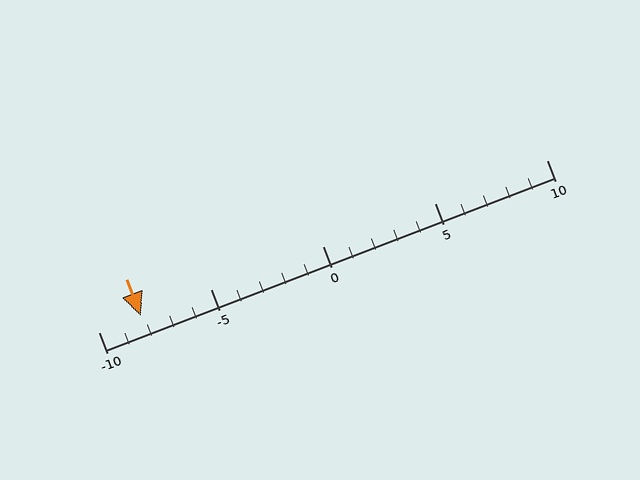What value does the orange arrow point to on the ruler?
The orange arrow points to approximately -8.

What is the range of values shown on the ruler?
The ruler shows values from -10 to 10.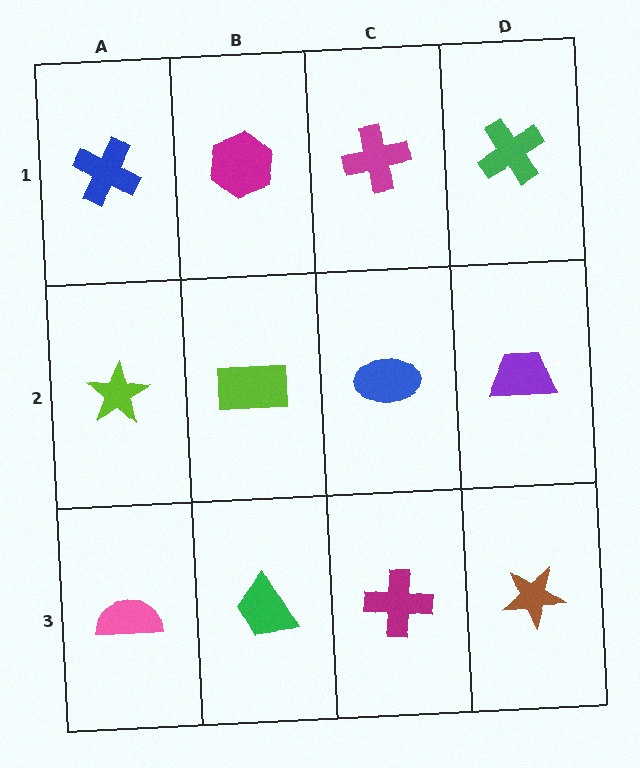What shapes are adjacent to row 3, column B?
A lime rectangle (row 2, column B), a pink semicircle (row 3, column A), a magenta cross (row 3, column C).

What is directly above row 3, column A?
A lime star.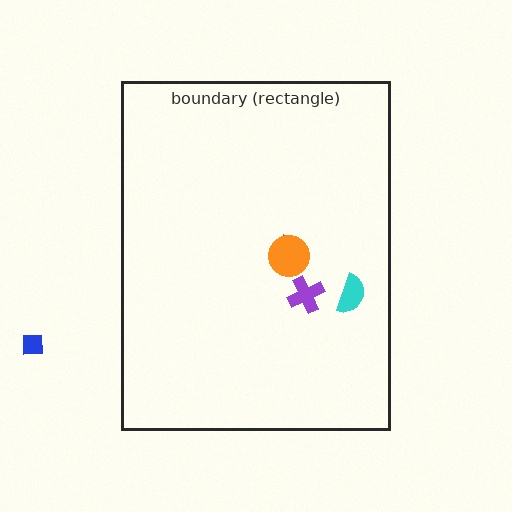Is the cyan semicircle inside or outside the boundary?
Inside.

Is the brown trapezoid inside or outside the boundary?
Inside.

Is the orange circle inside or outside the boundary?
Inside.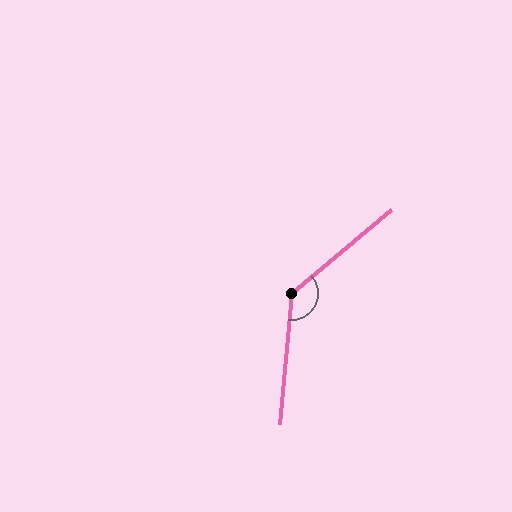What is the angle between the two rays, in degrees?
Approximately 135 degrees.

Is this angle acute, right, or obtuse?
It is obtuse.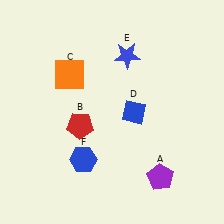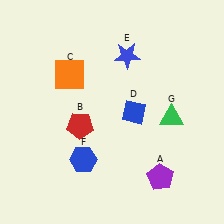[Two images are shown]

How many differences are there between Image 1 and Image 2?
There is 1 difference between the two images.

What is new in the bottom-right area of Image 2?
A green triangle (G) was added in the bottom-right area of Image 2.